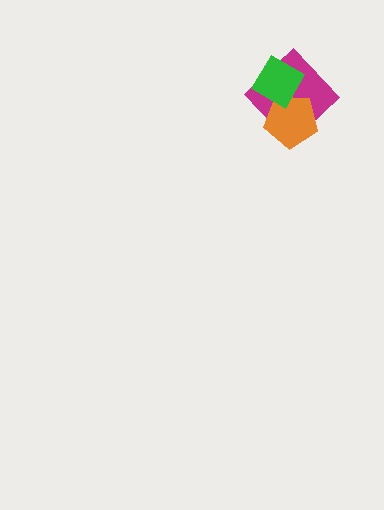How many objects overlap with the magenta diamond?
2 objects overlap with the magenta diamond.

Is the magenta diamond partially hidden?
Yes, it is partially covered by another shape.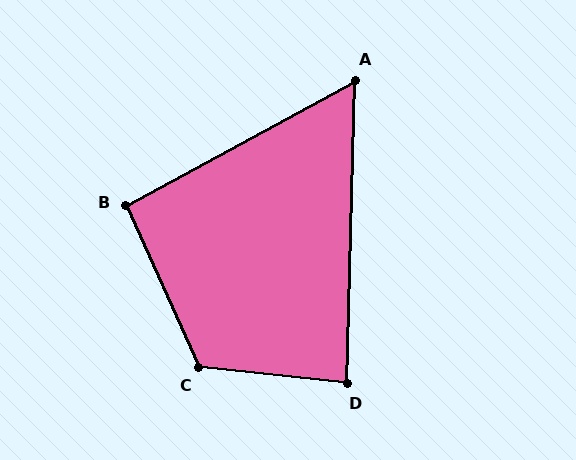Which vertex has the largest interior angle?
C, at approximately 120 degrees.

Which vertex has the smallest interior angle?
A, at approximately 60 degrees.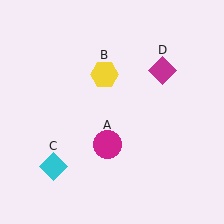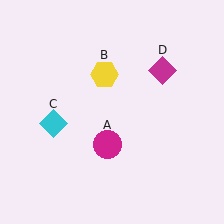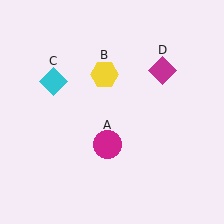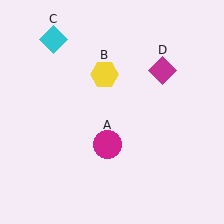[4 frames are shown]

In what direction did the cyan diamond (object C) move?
The cyan diamond (object C) moved up.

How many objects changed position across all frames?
1 object changed position: cyan diamond (object C).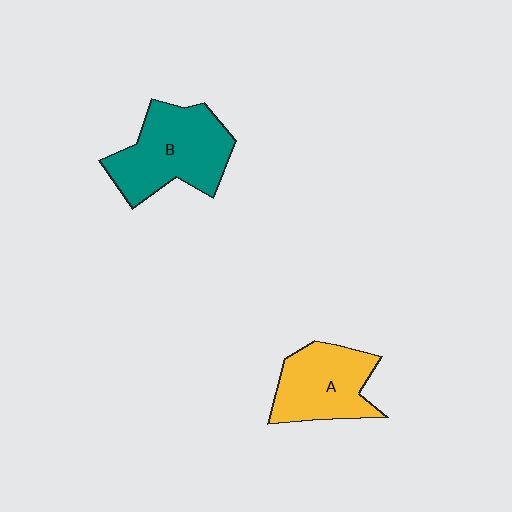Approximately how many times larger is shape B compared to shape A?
Approximately 1.3 times.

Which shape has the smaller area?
Shape A (yellow).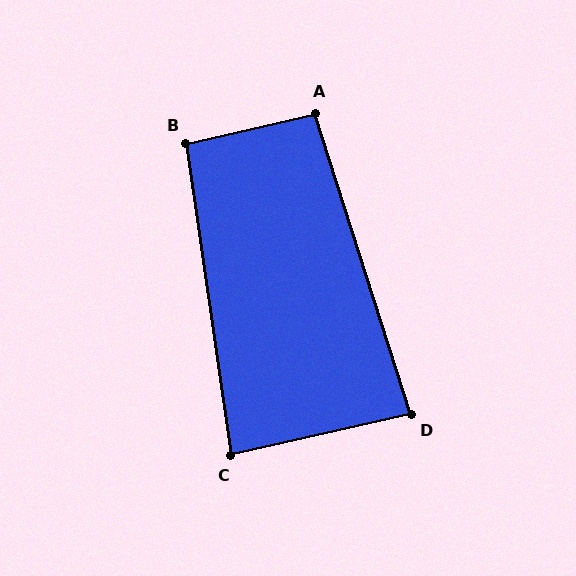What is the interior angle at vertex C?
Approximately 86 degrees (approximately right).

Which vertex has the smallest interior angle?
D, at approximately 85 degrees.